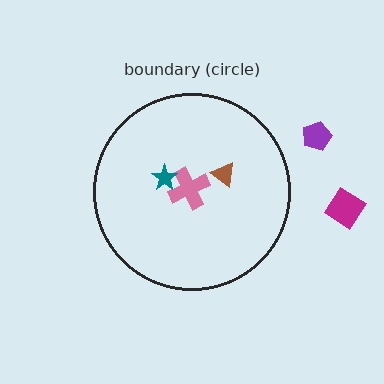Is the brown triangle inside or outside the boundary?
Inside.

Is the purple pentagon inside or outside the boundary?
Outside.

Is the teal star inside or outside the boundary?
Inside.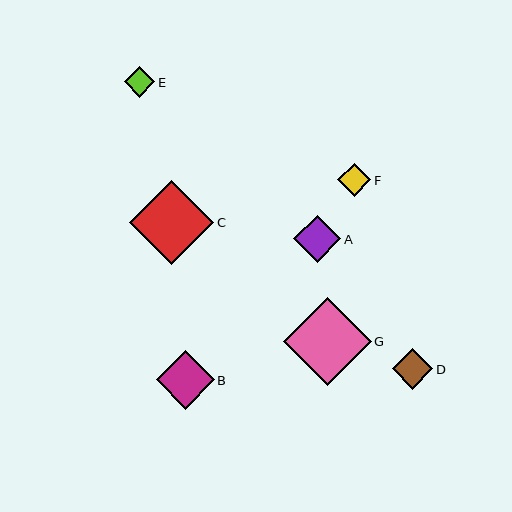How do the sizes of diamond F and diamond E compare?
Diamond F and diamond E are approximately the same size.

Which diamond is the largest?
Diamond G is the largest with a size of approximately 88 pixels.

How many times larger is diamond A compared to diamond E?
Diamond A is approximately 1.5 times the size of diamond E.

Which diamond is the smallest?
Diamond E is the smallest with a size of approximately 31 pixels.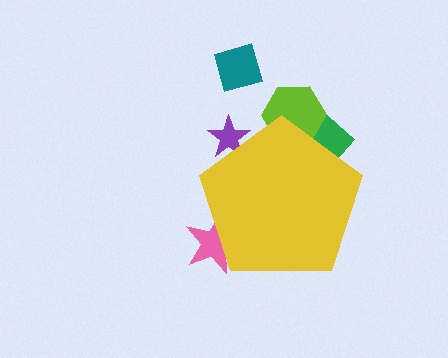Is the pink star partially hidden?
Yes, the pink star is partially hidden behind the yellow pentagon.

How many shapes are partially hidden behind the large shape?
4 shapes are partially hidden.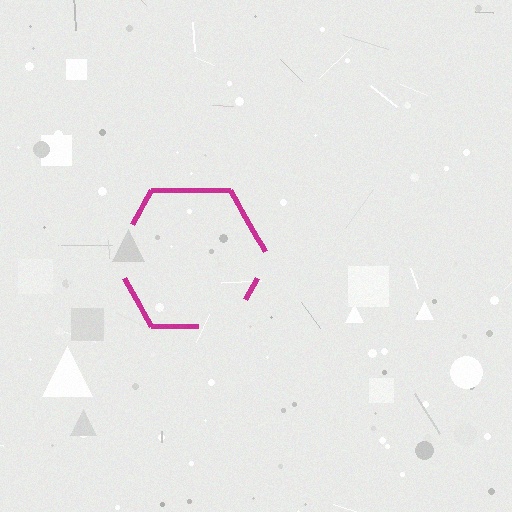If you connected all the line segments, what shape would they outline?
They would outline a hexagon.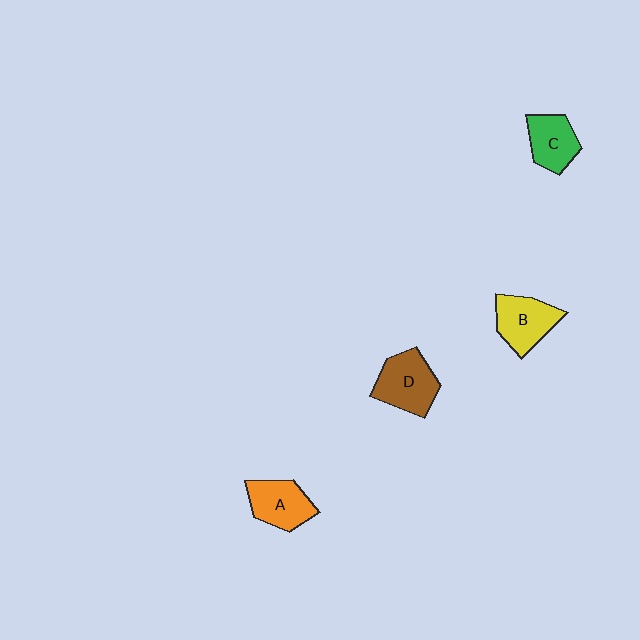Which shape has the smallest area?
Shape C (green).